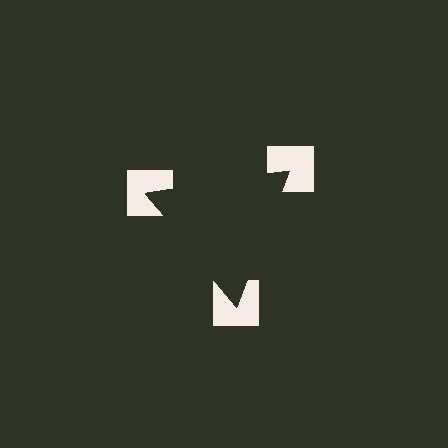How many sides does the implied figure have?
3 sides.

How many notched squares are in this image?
There are 3 — one at each vertex of the illusory triangle.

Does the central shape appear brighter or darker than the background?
It typically appears slightly darker than the background, even though no actual brightness change is drawn.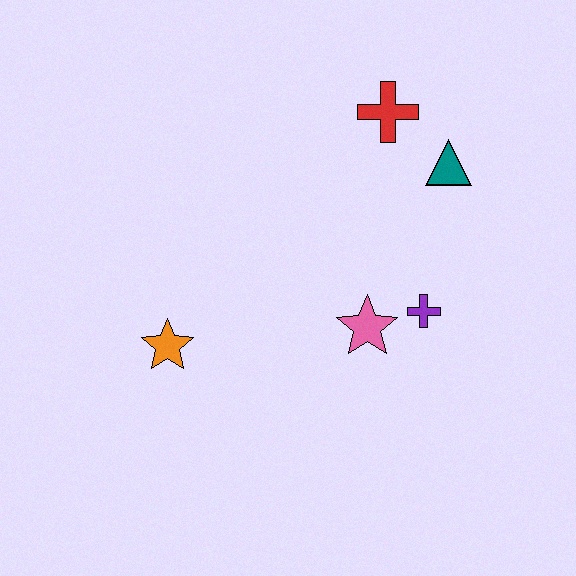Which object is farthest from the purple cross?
The orange star is farthest from the purple cross.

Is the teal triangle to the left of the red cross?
No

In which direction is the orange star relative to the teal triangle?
The orange star is to the left of the teal triangle.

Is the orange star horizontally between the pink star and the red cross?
No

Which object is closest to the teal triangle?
The red cross is closest to the teal triangle.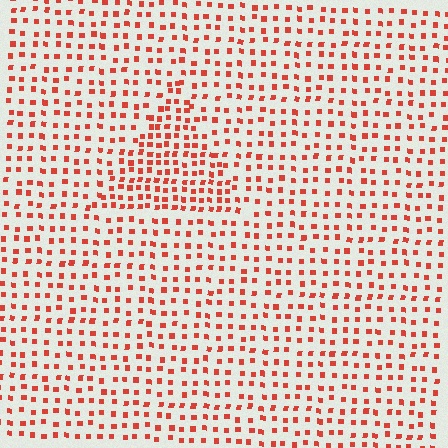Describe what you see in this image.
The image contains small red elements arranged at two different densities. A triangle-shaped region is visible where the elements are more densely packed than the surrounding area.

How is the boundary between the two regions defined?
The boundary is defined by a change in element density (approximately 1.6x ratio). All elements are the same color, size, and shape.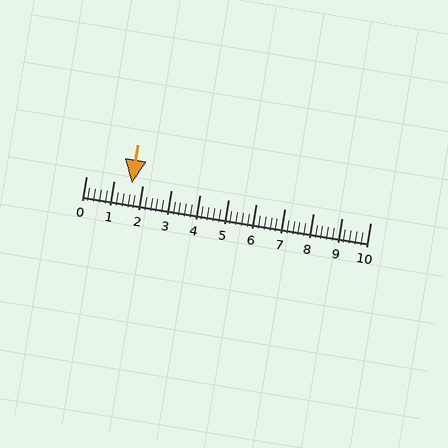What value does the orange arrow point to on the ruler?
The orange arrow points to approximately 1.6.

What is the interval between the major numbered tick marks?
The major tick marks are spaced 1 units apart.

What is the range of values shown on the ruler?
The ruler shows values from 0 to 10.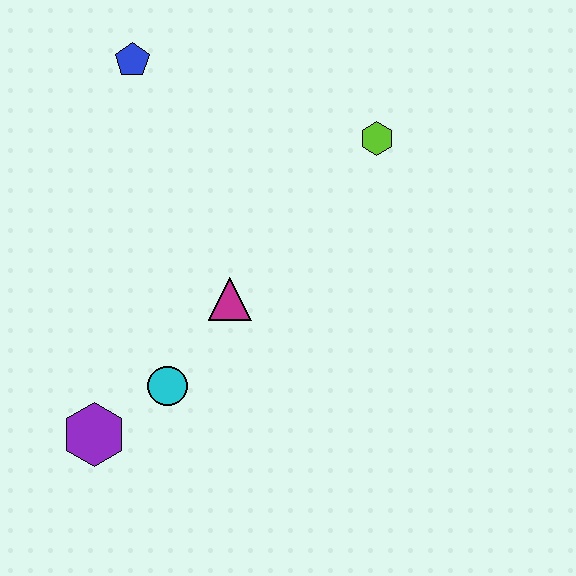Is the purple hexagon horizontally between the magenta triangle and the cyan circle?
No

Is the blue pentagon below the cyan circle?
No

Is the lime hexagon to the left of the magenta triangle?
No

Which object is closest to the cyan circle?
The purple hexagon is closest to the cyan circle.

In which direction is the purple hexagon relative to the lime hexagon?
The purple hexagon is below the lime hexagon.